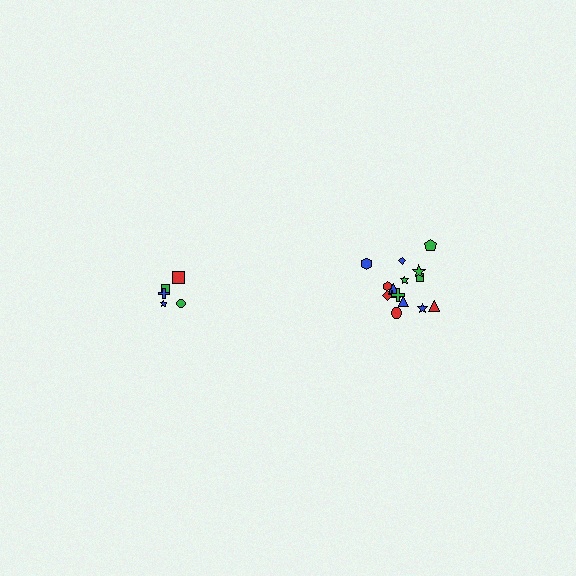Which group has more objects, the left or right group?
The right group.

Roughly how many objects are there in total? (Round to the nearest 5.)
Roughly 20 objects in total.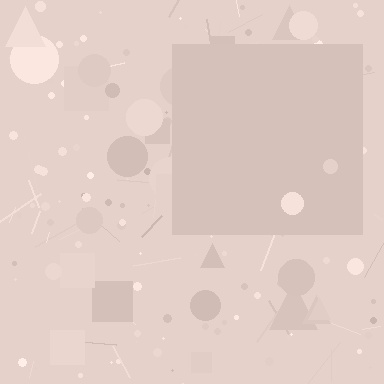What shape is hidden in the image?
A square is hidden in the image.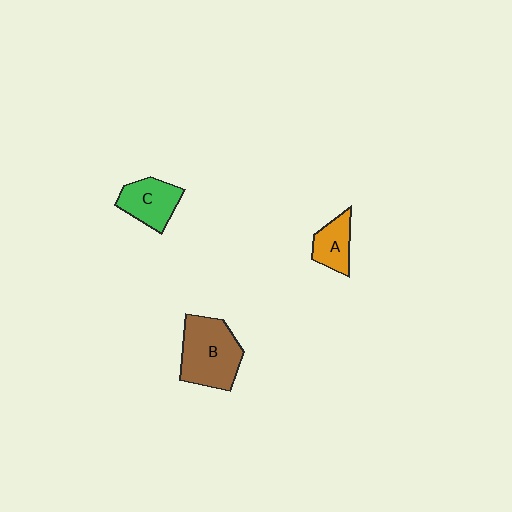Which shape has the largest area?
Shape B (brown).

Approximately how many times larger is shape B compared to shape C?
Approximately 1.6 times.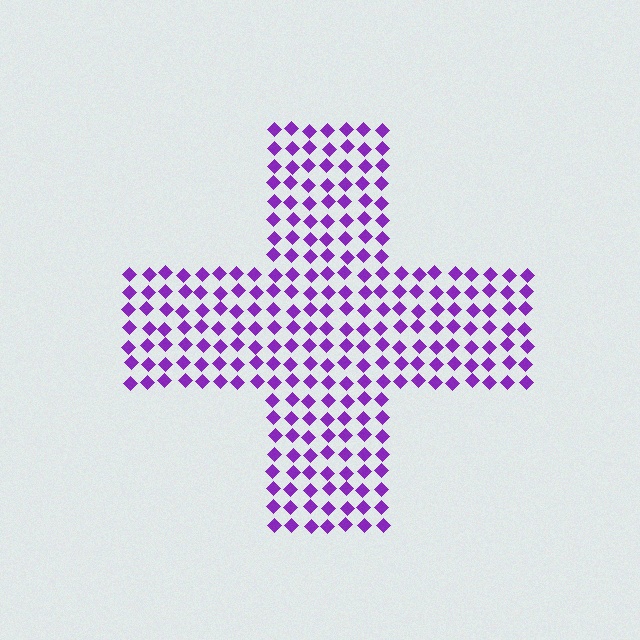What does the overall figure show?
The overall figure shows a cross.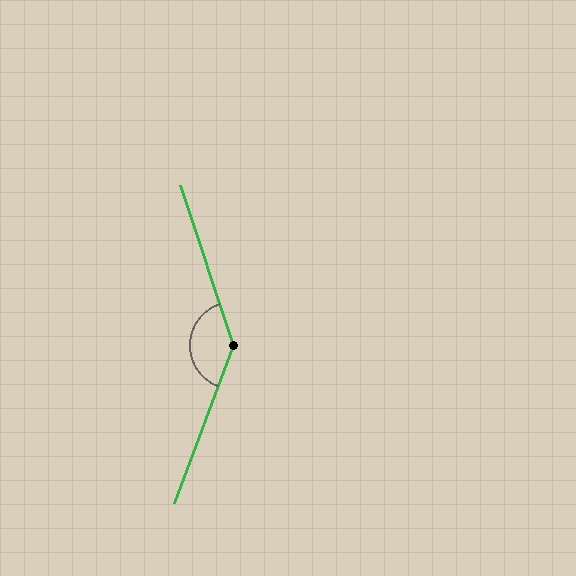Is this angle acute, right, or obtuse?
It is obtuse.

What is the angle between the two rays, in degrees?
Approximately 141 degrees.